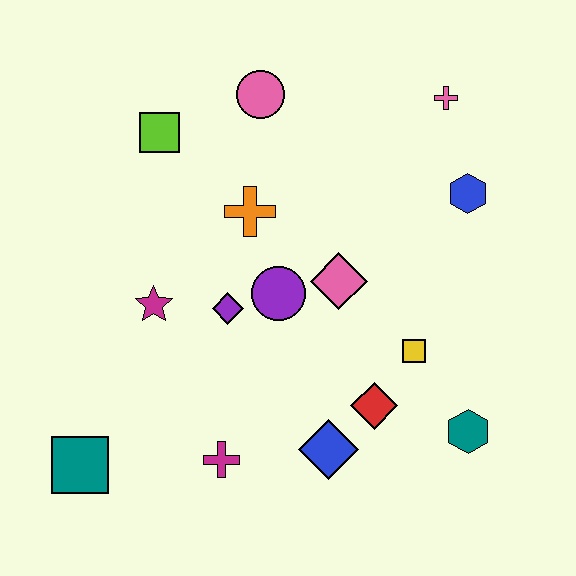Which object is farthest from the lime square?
The teal hexagon is farthest from the lime square.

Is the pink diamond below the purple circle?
No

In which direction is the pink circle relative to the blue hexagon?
The pink circle is to the left of the blue hexagon.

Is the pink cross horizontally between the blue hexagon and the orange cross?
Yes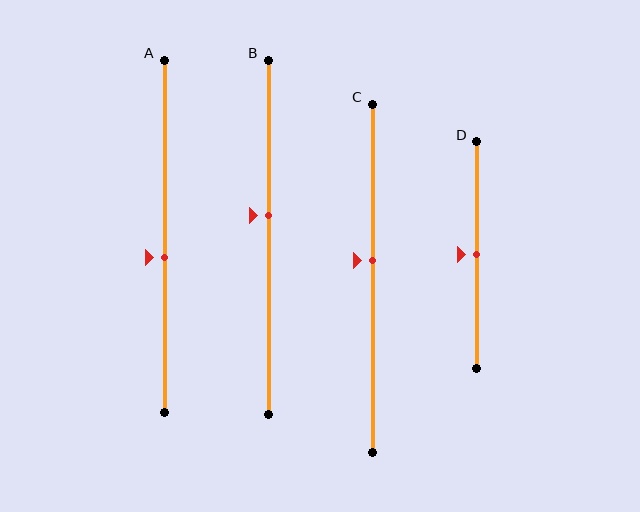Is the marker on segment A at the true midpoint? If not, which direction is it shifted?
No, the marker on segment A is shifted downward by about 6% of the segment length.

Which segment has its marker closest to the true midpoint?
Segment D has its marker closest to the true midpoint.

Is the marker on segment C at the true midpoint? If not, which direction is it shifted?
No, the marker on segment C is shifted upward by about 5% of the segment length.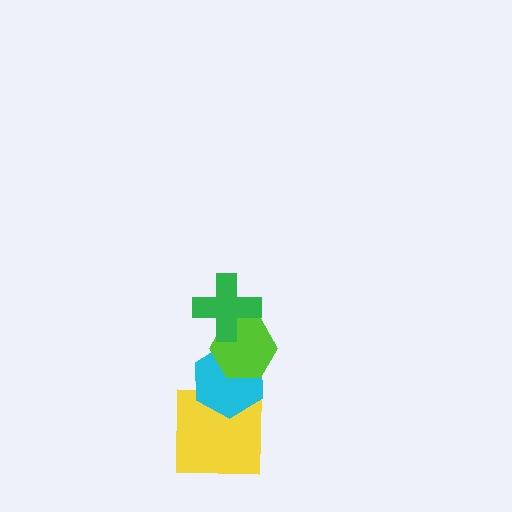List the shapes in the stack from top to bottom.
From top to bottom: the green cross, the lime hexagon, the cyan hexagon, the yellow square.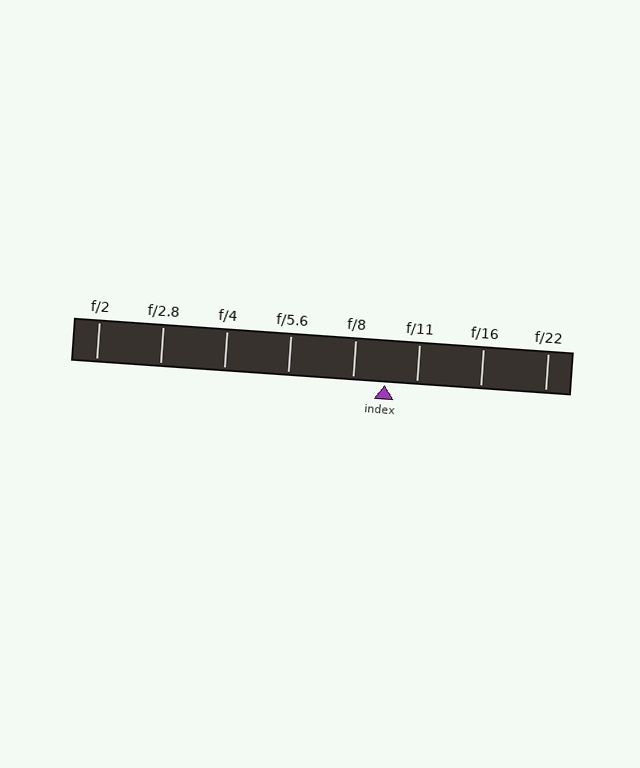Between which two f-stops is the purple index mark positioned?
The index mark is between f/8 and f/11.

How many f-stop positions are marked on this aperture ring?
There are 8 f-stop positions marked.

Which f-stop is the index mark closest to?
The index mark is closest to f/8.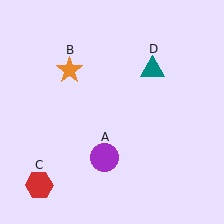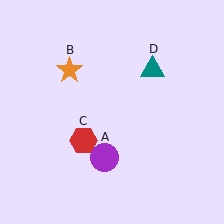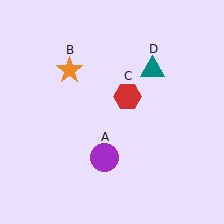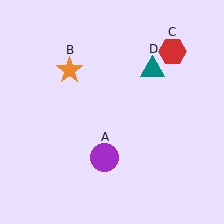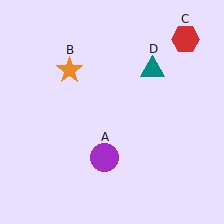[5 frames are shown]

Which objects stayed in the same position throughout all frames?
Purple circle (object A) and orange star (object B) and teal triangle (object D) remained stationary.